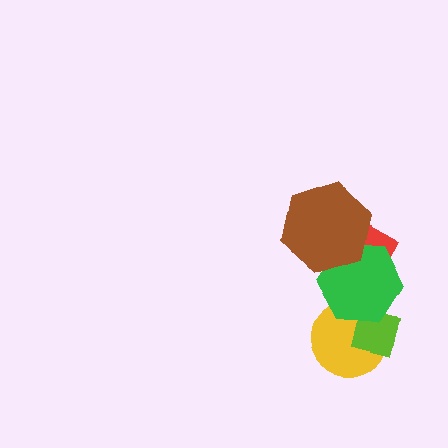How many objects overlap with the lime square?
2 objects overlap with the lime square.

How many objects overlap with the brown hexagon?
2 objects overlap with the brown hexagon.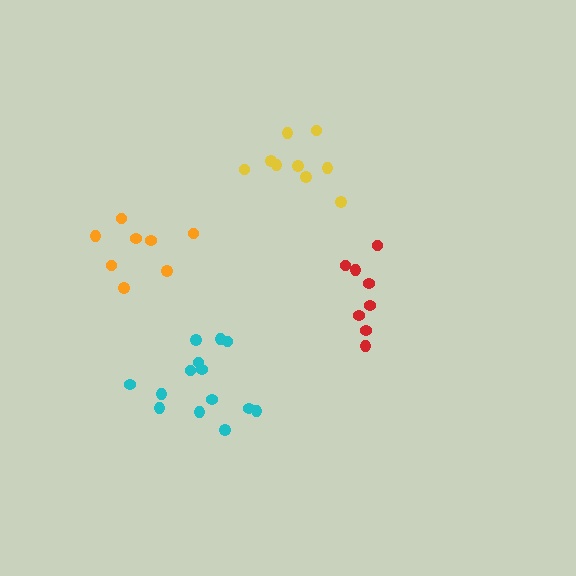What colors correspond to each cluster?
The clusters are colored: cyan, orange, red, yellow.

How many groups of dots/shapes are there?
There are 4 groups.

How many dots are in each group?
Group 1: 14 dots, Group 2: 8 dots, Group 3: 8 dots, Group 4: 9 dots (39 total).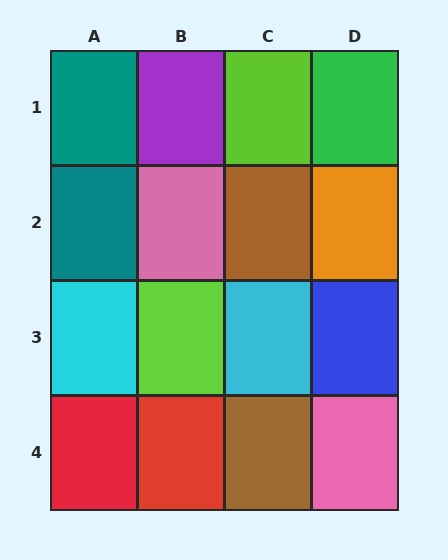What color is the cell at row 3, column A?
Cyan.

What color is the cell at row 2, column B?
Pink.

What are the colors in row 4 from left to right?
Red, red, brown, pink.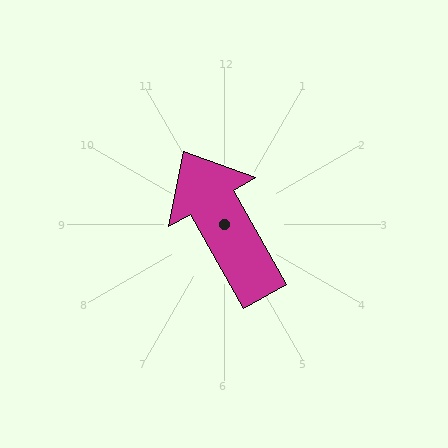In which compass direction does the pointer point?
Northwest.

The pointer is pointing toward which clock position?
Roughly 11 o'clock.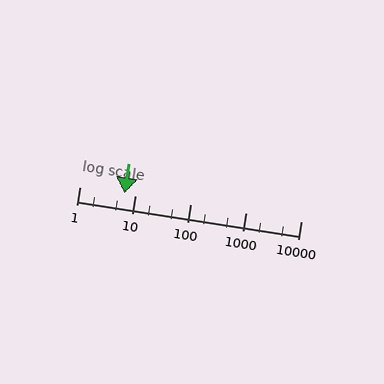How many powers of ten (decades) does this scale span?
The scale spans 4 decades, from 1 to 10000.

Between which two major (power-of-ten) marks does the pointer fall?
The pointer is between 1 and 10.